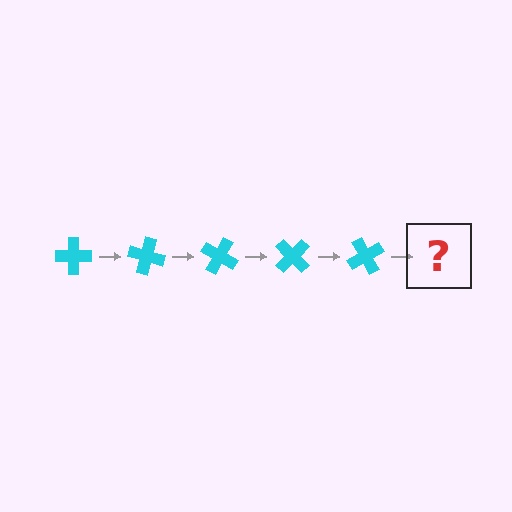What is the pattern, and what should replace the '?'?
The pattern is that the cross rotates 15 degrees each step. The '?' should be a cyan cross rotated 75 degrees.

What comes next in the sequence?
The next element should be a cyan cross rotated 75 degrees.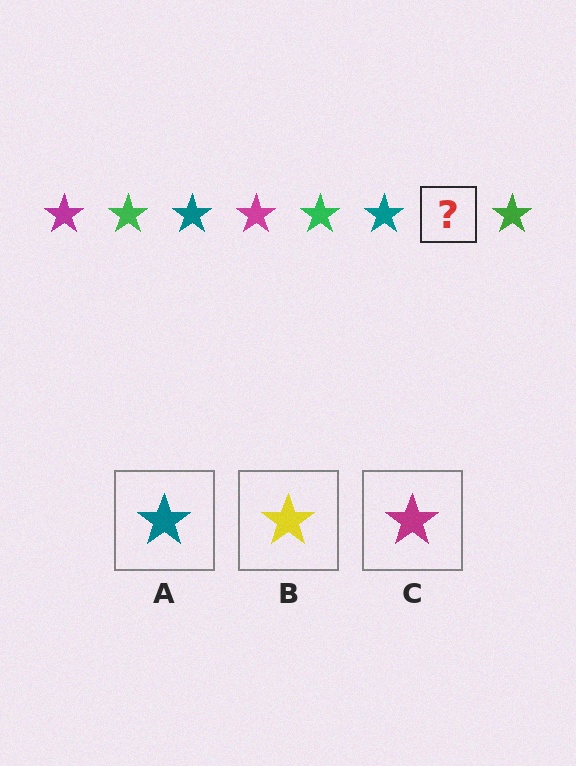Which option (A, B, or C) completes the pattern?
C.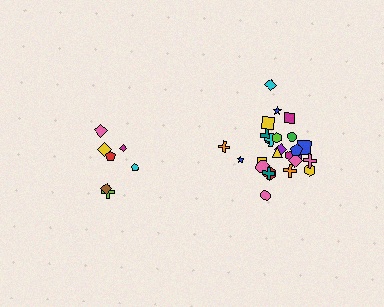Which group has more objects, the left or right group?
The right group.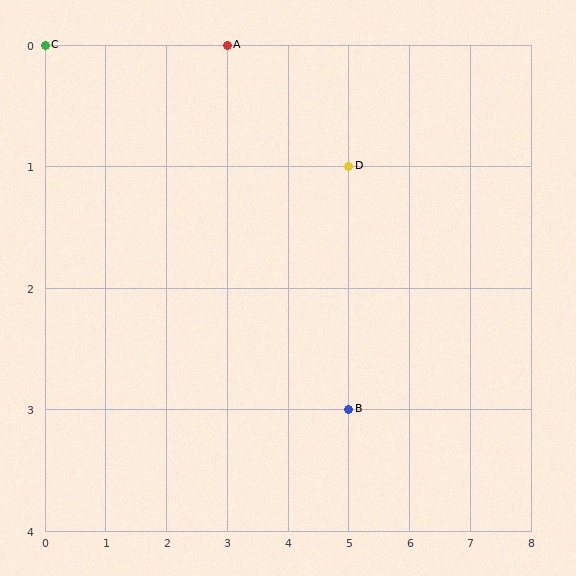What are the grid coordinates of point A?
Point A is at grid coordinates (3, 0).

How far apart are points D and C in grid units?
Points D and C are 5 columns and 1 row apart (about 5.1 grid units diagonally).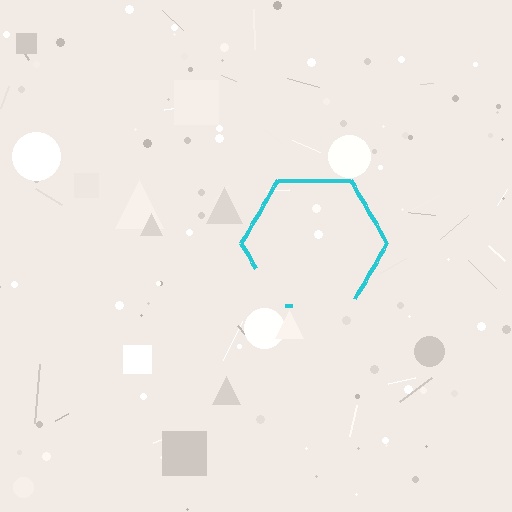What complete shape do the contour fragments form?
The contour fragments form a hexagon.